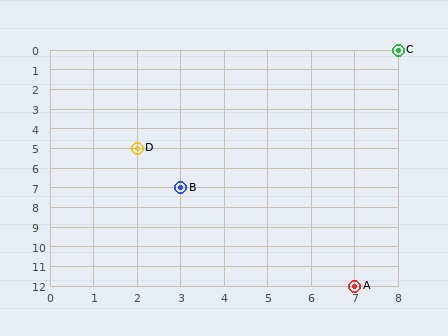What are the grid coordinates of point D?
Point D is at grid coordinates (2, 5).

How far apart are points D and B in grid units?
Points D and B are 1 column and 2 rows apart (about 2.2 grid units diagonally).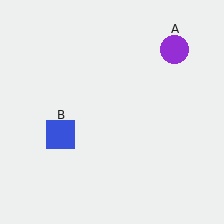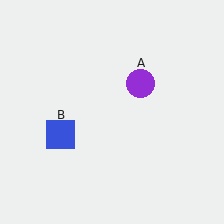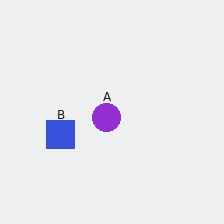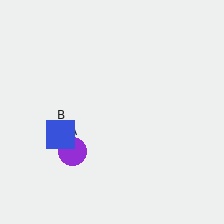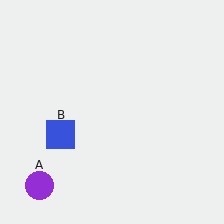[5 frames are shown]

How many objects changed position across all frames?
1 object changed position: purple circle (object A).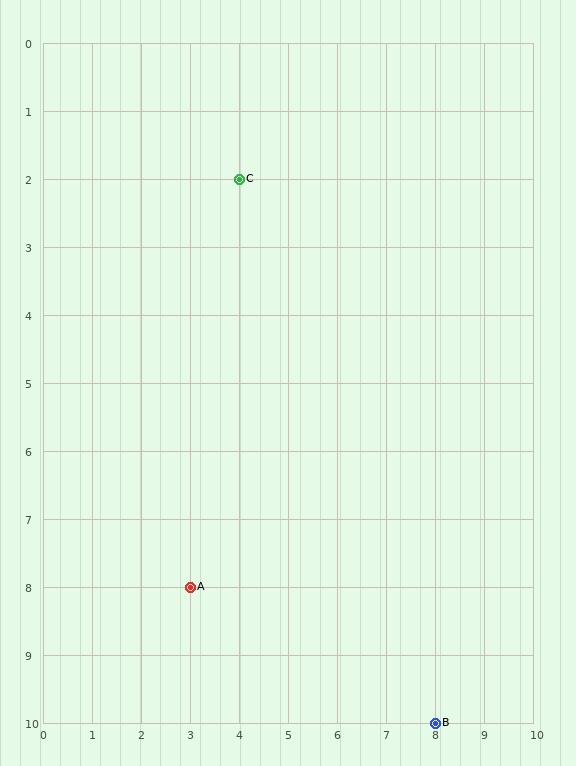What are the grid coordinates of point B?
Point B is at grid coordinates (8, 10).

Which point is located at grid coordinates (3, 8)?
Point A is at (3, 8).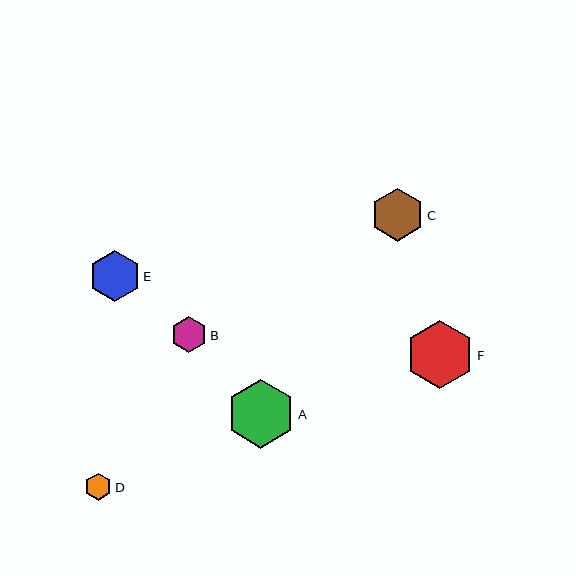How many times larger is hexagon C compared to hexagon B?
Hexagon C is approximately 1.4 times the size of hexagon B.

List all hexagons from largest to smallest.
From largest to smallest: A, F, C, E, B, D.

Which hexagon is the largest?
Hexagon A is the largest with a size of approximately 69 pixels.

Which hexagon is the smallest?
Hexagon D is the smallest with a size of approximately 27 pixels.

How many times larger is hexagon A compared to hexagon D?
Hexagon A is approximately 2.5 times the size of hexagon D.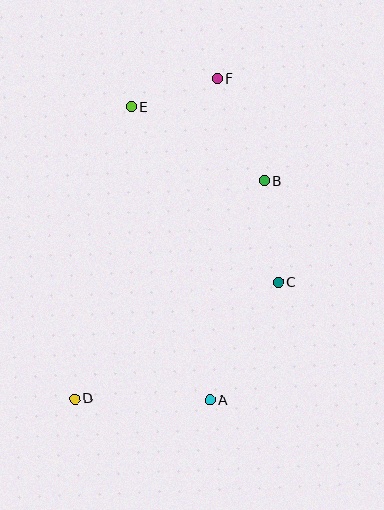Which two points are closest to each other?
Points E and F are closest to each other.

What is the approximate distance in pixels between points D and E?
The distance between D and E is approximately 297 pixels.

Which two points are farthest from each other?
Points D and F are farthest from each other.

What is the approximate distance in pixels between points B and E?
The distance between B and E is approximately 152 pixels.